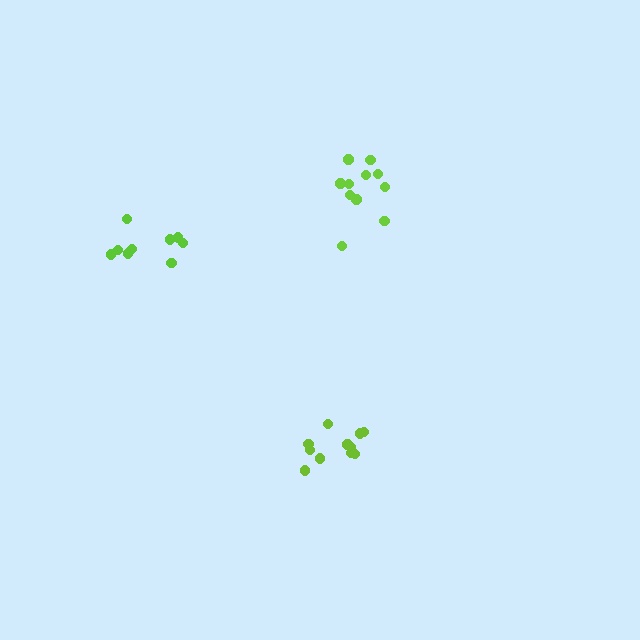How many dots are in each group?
Group 1: 11 dots, Group 2: 9 dots, Group 3: 11 dots (31 total).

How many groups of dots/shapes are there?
There are 3 groups.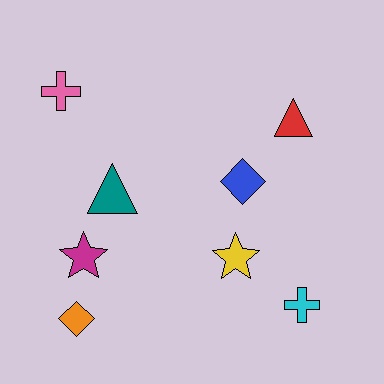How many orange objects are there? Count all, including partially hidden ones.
There is 1 orange object.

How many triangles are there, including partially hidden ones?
There are 2 triangles.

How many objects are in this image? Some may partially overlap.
There are 8 objects.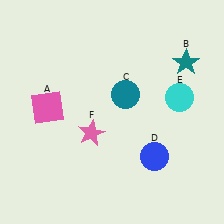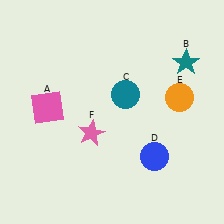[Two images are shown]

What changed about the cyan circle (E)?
In Image 1, E is cyan. In Image 2, it changed to orange.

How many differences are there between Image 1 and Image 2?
There is 1 difference between the two images.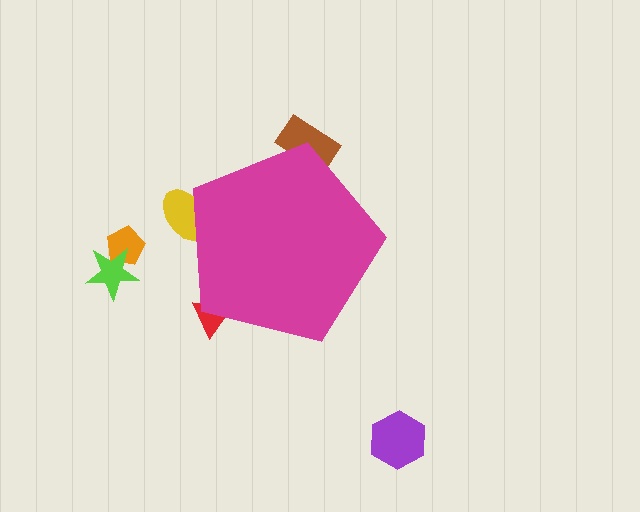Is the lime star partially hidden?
No, the lime star is fully visible.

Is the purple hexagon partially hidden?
No, the purple hexagon is fully visible.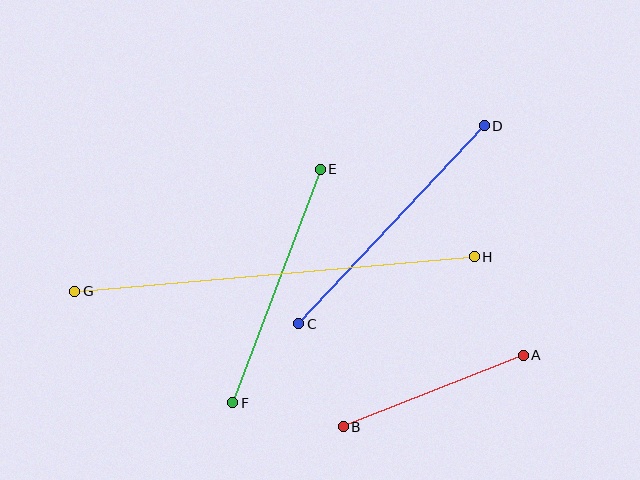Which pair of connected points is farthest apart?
Points G and H are farthest apart.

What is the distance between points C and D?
The distance is approximately 271 pixels.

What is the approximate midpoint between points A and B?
The midpoint is at approximately (433, 391) pixels.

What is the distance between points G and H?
The distance is approximately 401 pixels.